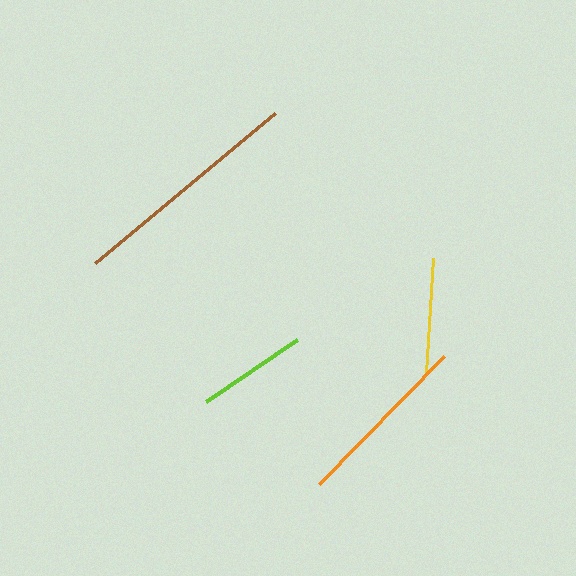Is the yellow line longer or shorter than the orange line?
The orange line is longer than the yellow line.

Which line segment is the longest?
The brown line is the longest at approximately 234 pixels.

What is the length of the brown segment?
The brown segment is approximately 234 pixels long.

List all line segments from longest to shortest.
From longest to shortest: brown, orange, yellow, lime.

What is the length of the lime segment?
The lime segment is approximately 110 pixels long.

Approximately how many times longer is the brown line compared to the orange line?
The brown line is approximately 1.3 times the length of the orange line.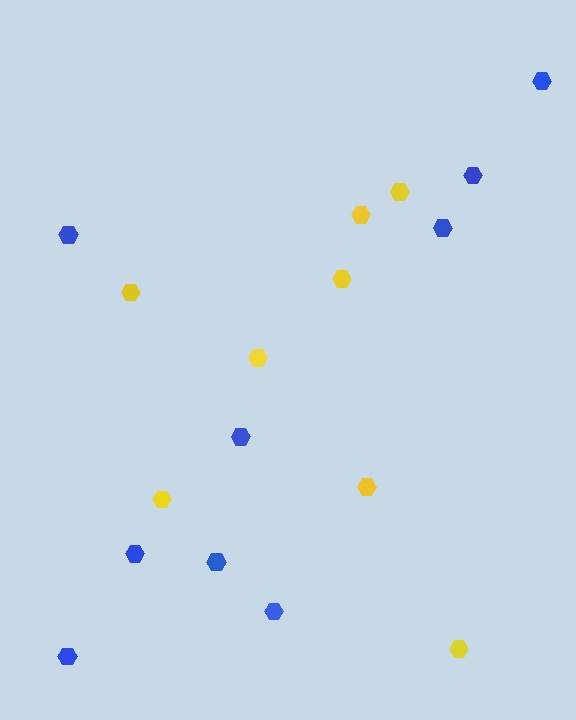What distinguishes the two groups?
There are 2 groups: one group of yellow hexagons (8) and one group of blue hexagons (9).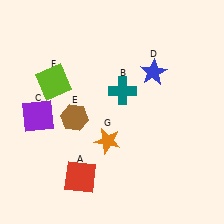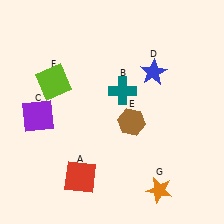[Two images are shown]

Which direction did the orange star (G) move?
The orange star (G) moved right.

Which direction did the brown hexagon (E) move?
The brown hexagon (E) moved right.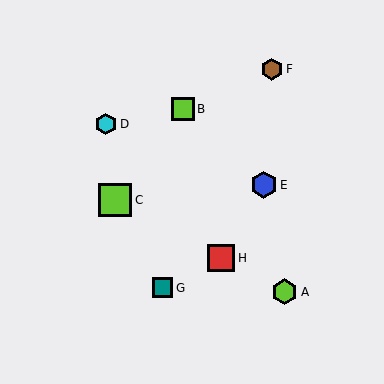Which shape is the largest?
The lime square (labeled C) is the largest.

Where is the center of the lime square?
The center of the lime square is at (115, 200).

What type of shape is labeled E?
Shape E is a blue hexagon.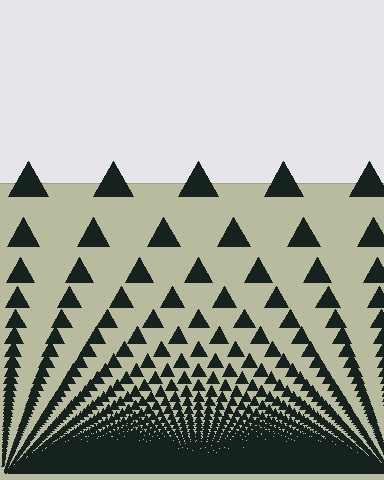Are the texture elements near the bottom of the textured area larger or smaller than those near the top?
Smaller. The gradient is inverted — elements near the bottom are smaller and denser.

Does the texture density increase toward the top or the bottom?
Density increases toward the bottom.